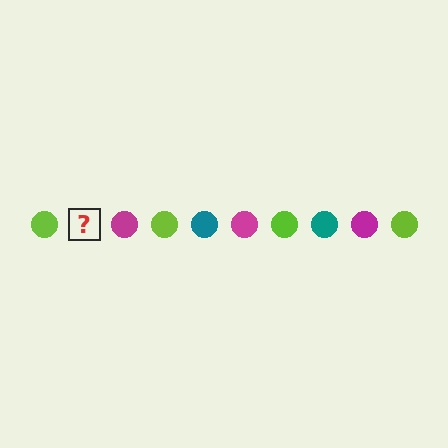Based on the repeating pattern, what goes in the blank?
The blank should be a teal circle.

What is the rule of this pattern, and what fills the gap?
The rule is that the pattern cycles through lime, teal, magenta circles. The gap should be filled with a teal circle.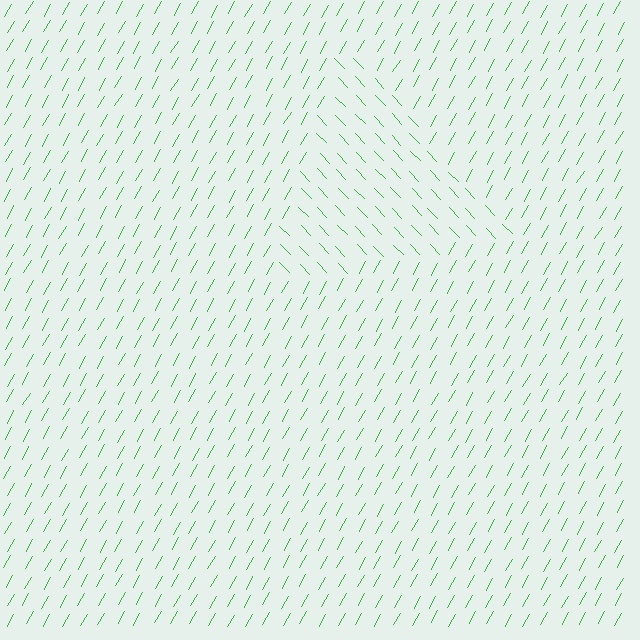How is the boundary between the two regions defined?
The boundary is defined purely by a change in line orientation (approximately 73 degrees difference). All lines are the same color and thickness.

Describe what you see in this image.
The image is filled with small green line segments. A triangle region in the image has lines oriented differently from the surrounding lines, creating a visible texture boundary.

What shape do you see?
I see a triangle.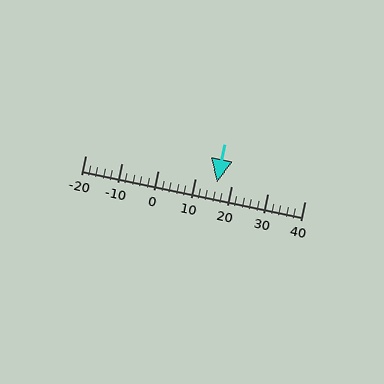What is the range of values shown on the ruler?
The ruler shows values from -20 to 40.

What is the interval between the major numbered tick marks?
The major tick marks are spaced 10 units apart.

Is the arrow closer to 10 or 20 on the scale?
The arrow is closer to 20.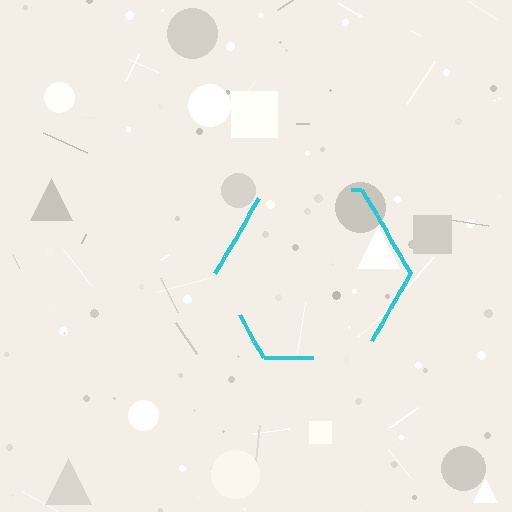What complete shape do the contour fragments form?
The contour fragments form a hexagon.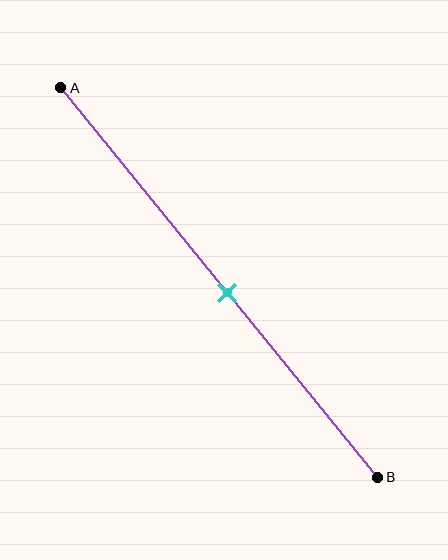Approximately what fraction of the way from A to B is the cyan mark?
The cyan mark is approximately 55% of the way from A to B.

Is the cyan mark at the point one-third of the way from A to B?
No, the mark is at about 55% from A, not at the 33% one-third point.